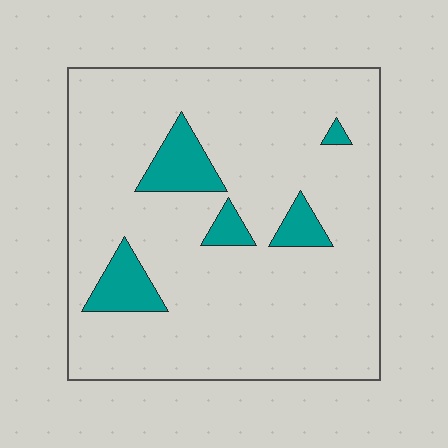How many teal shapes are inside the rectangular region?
5.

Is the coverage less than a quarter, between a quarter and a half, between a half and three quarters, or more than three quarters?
Less than a quarter.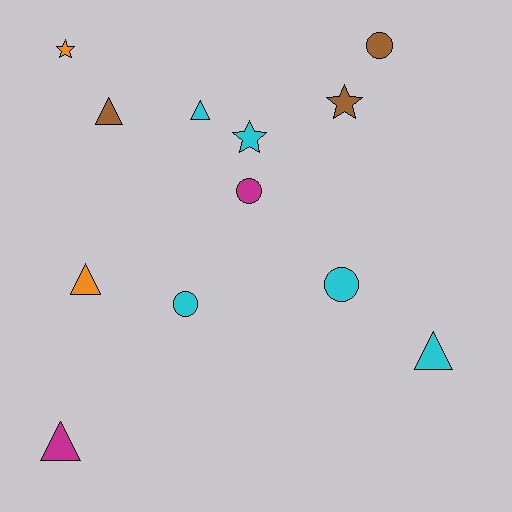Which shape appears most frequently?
Triangle, with 5 objects.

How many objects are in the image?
There are 12 objects.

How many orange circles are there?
There are no orange circles.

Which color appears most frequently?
Cyan, with 5 objects.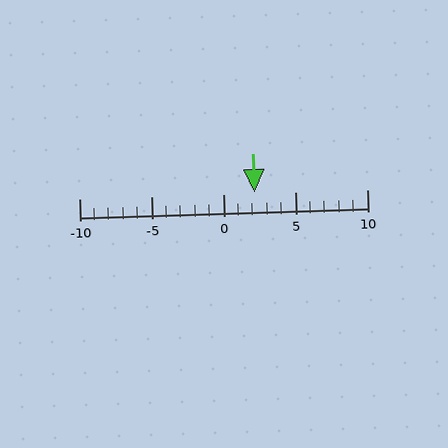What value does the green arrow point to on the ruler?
The green arrow points to approximately 2.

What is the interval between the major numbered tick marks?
The major tick marks are spaced 5 units apart.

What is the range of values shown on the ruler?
The ruler shows values from -10 to 10.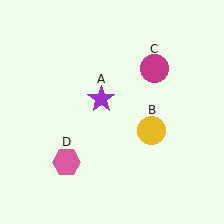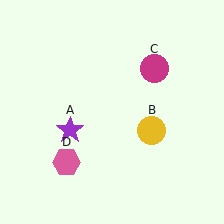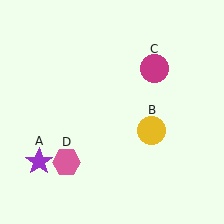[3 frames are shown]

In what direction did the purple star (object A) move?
The purple star (object A) moved down and to the left.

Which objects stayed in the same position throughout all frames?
Yellow circle (object B) and magenta circle (object C) and pink hexagon (object D) remained stationary.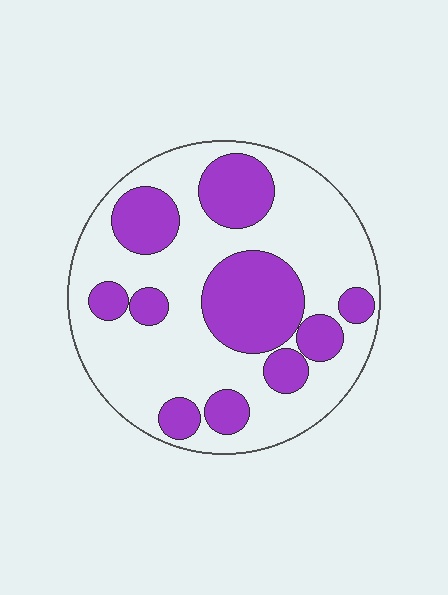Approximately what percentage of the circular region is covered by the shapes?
Approximately 35%.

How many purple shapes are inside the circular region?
10.